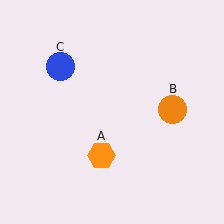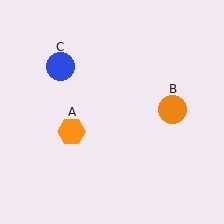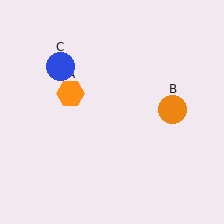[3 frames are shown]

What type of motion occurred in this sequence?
The orange hexagon (object A) rotated clockwise around the center of the scene.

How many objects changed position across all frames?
1 object changed position: orange hexagon (object A).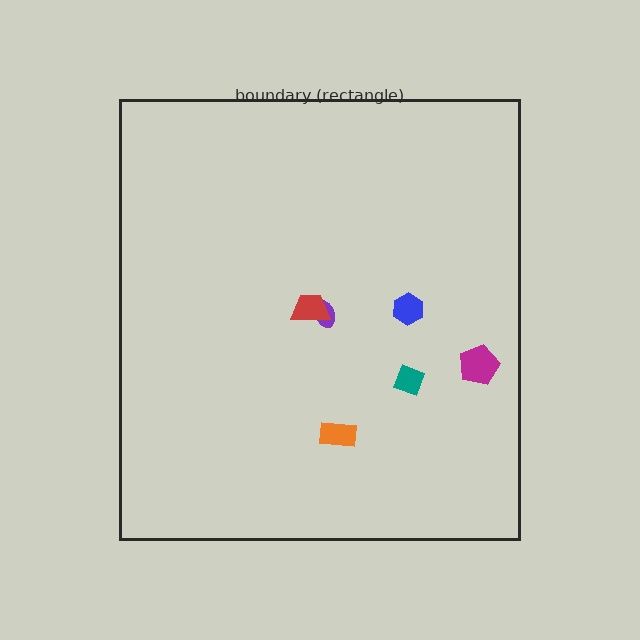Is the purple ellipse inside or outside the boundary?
Inside.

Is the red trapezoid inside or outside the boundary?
Inside.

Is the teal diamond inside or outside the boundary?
Inside.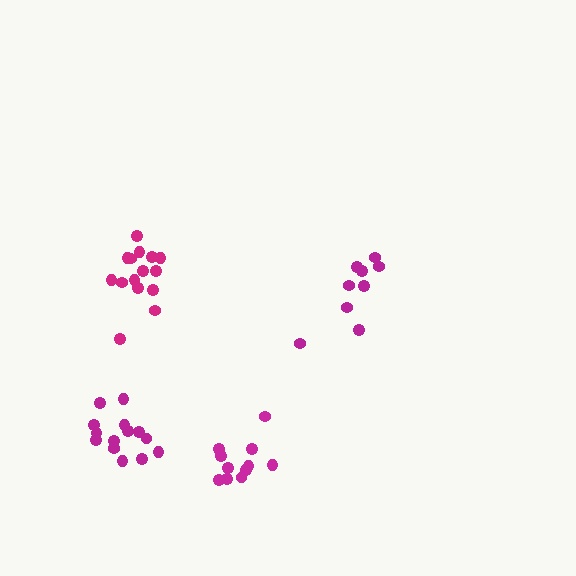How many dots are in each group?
Group 1: 9 dots, Group 2: 15 dots, Group 3: 11 dots, Group 4: 14 dots (49 total).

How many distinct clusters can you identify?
There are 4 distinct clusters.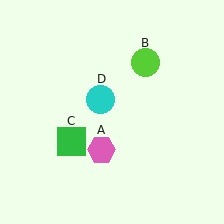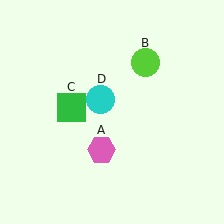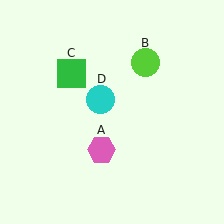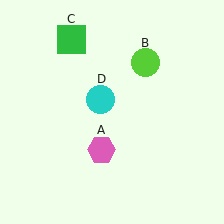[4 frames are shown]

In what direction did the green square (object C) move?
The green square (object C) moved up.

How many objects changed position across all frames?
1 object changed position: green square (object C).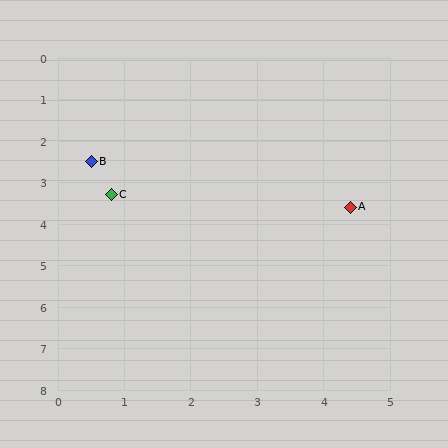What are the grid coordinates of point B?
Point B is at approximately (0.5, 2.5).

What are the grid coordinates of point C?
Point C is at approximately (0.8, 3.3).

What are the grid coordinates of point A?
Point A is at approximately (4.4, 3.6).